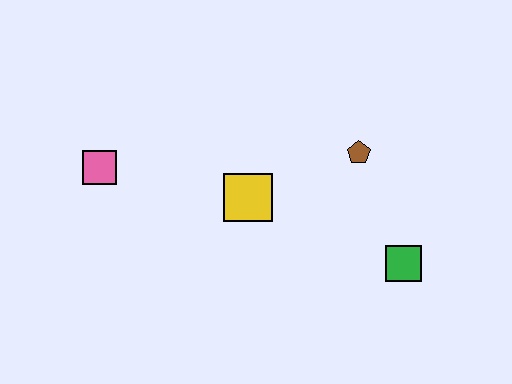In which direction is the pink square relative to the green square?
The pink square is to the left of the green square.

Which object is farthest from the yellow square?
The green square is farthest from the yellow square.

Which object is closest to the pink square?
The yellow square is closest to the pink square.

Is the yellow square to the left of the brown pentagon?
Yes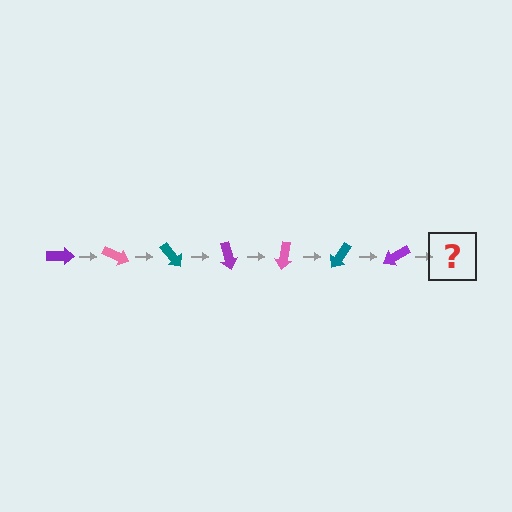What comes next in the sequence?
The next element should be a pink arrow, rotated 175 degrees from the start.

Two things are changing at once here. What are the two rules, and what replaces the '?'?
The two rules are that it rotates 25 degrees each step and the color cycles through purple, pink, and teal. The '?' should be a pink arrow, rotated 175 degrees from the start.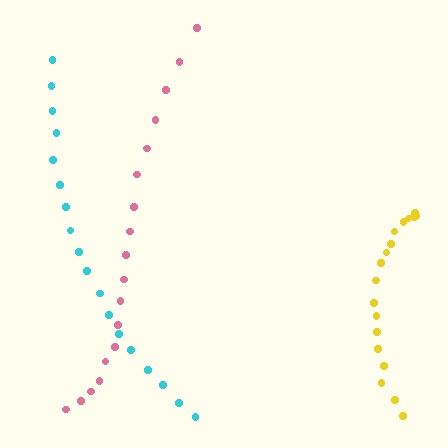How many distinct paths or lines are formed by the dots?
There are 3 distinct paths.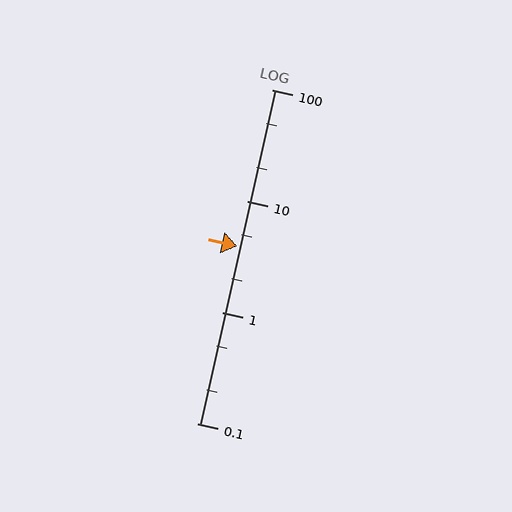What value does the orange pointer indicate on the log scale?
The pointer indicates approximately 3.9.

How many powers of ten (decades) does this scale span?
The scale spans 3 decades, from 0.1 to 100.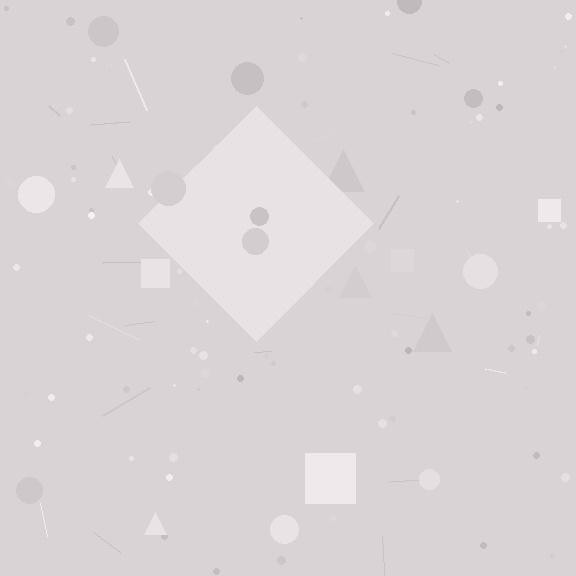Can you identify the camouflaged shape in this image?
The camouflaged shape is a diamond.